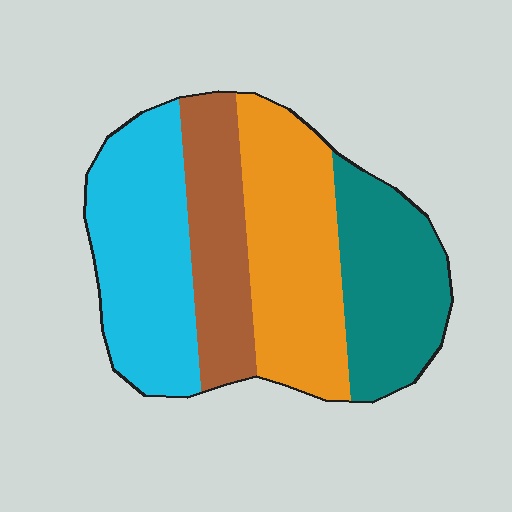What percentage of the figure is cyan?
Cyan covers around 30% of the figure.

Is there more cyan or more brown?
Cyan.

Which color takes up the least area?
Brown, at roughly 20%.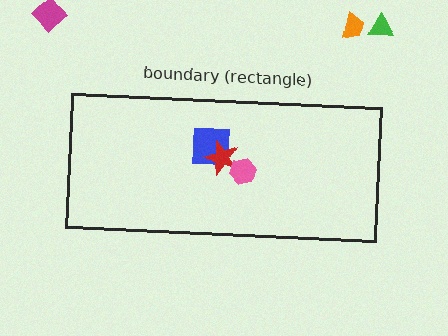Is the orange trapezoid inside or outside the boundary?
Outside.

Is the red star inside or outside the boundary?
Inside.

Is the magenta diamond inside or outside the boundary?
Outside.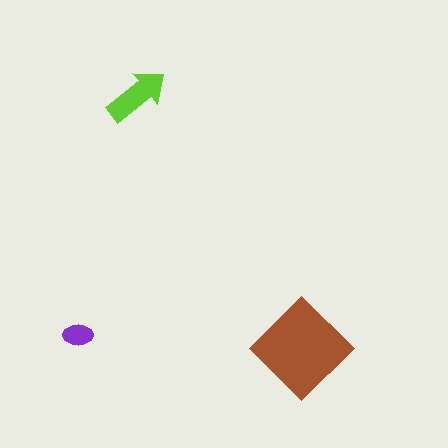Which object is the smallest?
The purple ellipse.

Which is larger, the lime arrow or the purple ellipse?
The lime arrow.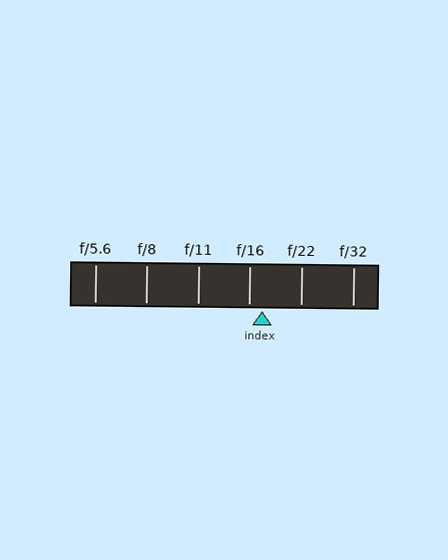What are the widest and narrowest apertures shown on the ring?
The widest aperture shown is f/5.6 and the narrowest is f/32.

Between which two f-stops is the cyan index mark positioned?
The index mark is between f/16 and f/22.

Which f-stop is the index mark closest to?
The index mark is closest to f/16.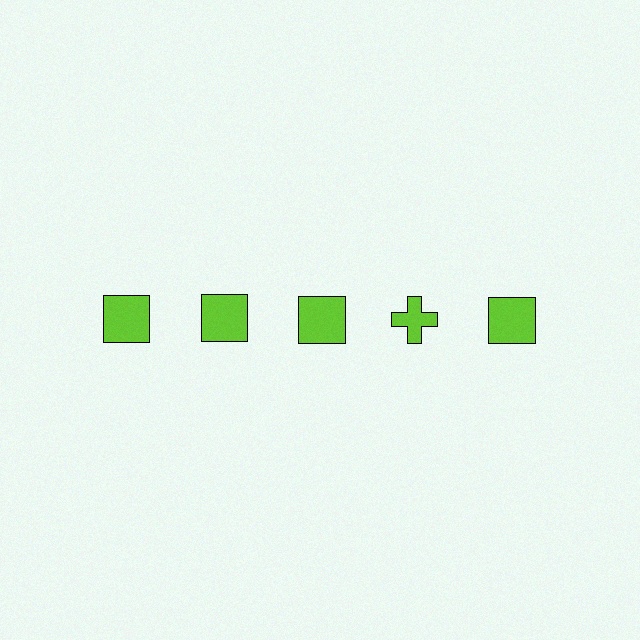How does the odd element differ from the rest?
It has a different shape: cross instead of square.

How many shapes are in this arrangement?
There are 5 shapes arranged in a grid pattern.